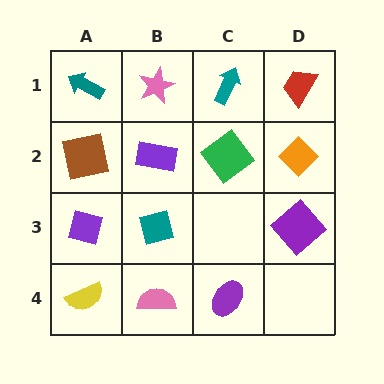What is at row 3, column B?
A teal diamond.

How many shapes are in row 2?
4 shapes.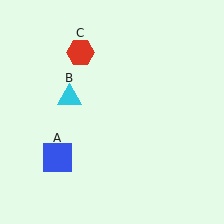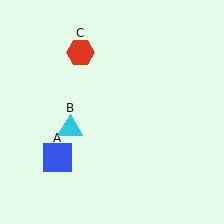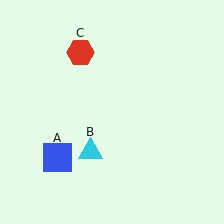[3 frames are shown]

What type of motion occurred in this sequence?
The cyan triangle (object B) rotated counterclockwise around the center of the scene.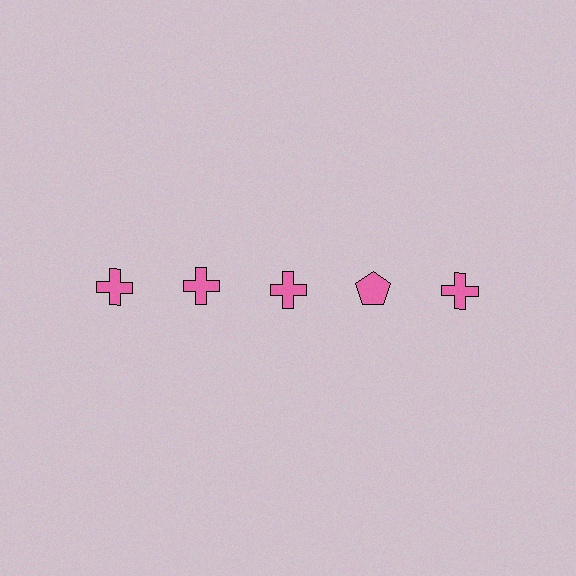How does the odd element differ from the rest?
It has a different shape: pentagon instead of cross.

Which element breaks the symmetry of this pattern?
The pink pentagon in the top row, second from right column breaks the symmetry. All other shapes are pink crosses.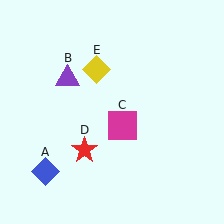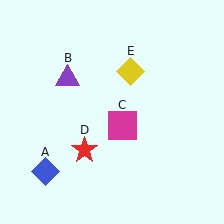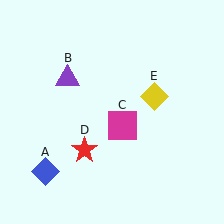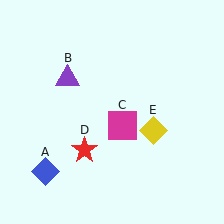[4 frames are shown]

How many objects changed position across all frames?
1 object changed position: yellow diamond (object E).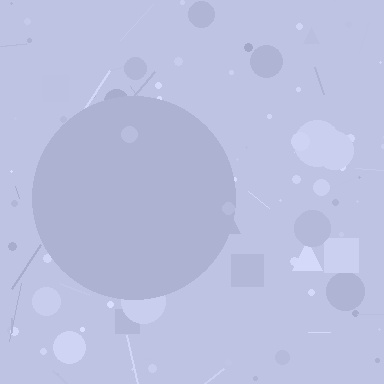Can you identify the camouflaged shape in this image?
The camouflaged shape is a circle.